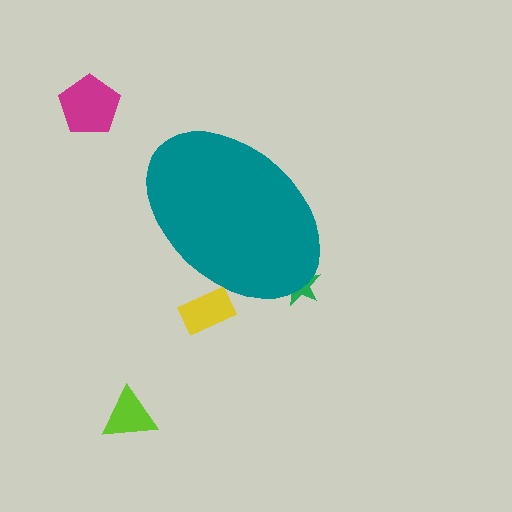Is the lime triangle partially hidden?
No, the lime triangle is fully visible.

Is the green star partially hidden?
Yes, the green star is partially hidden behind the teal ellipse.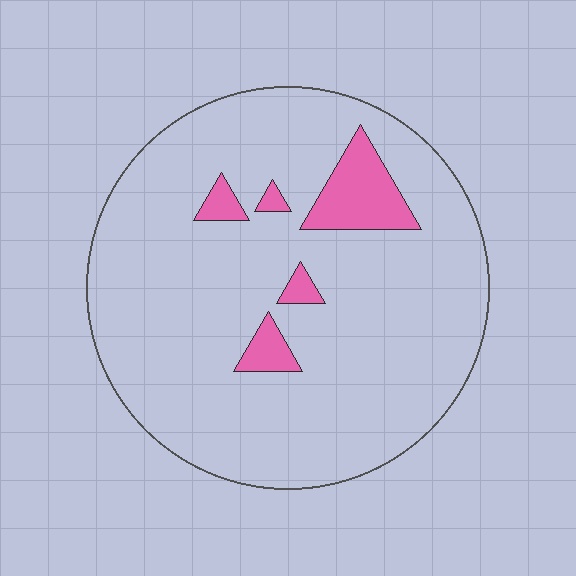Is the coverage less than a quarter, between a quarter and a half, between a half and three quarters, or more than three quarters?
Less than a quarter.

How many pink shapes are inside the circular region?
5.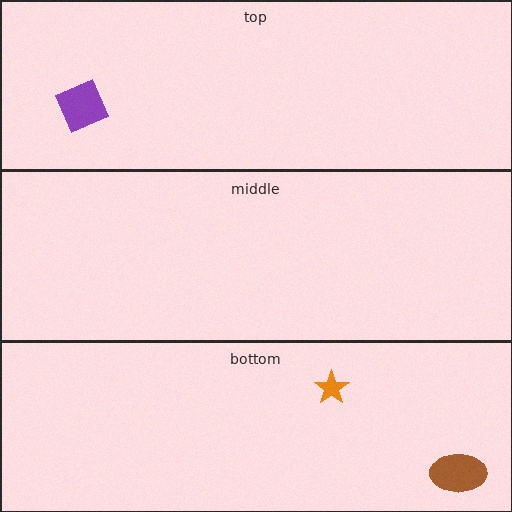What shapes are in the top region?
The purple diamond.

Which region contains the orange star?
The bottom region.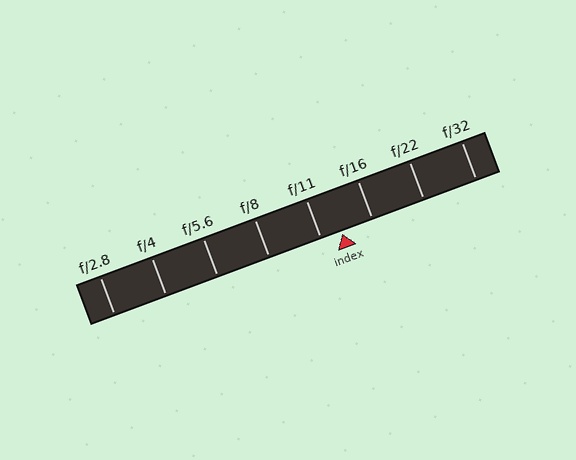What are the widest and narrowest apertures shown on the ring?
The widest aperture shown is f/2.8 and the narrowest is f/32.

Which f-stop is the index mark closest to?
The index mark is closest to f/11.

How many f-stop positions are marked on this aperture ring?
There are 8 f-stop positions marked.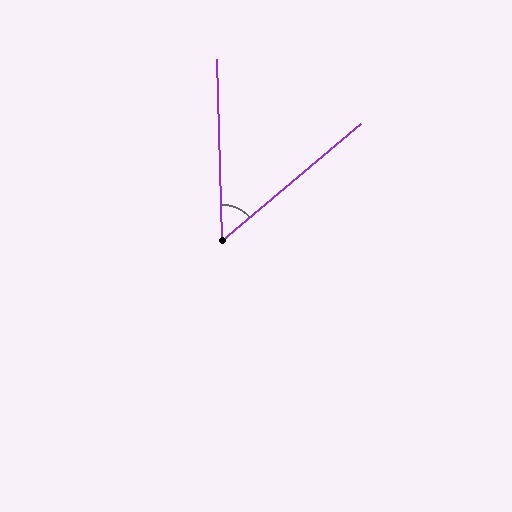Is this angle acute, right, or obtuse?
It is acute.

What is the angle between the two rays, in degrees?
Approximately 51 degrees.